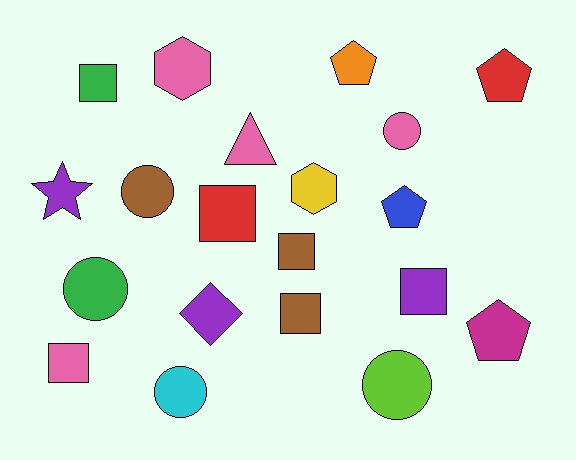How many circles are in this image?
There are 5 circles.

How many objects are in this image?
There are 20 objects.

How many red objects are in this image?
There are 2 red objects.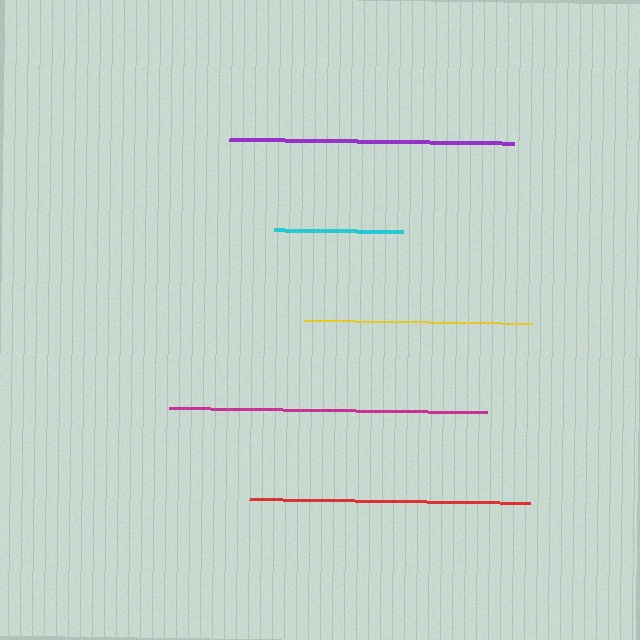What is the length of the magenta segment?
The magenta segment is approximately 318 pixels long.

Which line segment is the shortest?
The cyan line is the shortest at approximately 129 pixels.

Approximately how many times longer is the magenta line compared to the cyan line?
The magenta line is approximately 2.5 times the length of the cyan line.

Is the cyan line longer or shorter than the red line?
The red line is longer than the cyan line.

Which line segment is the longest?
The magenta line is the longest at approximately 318 pixels.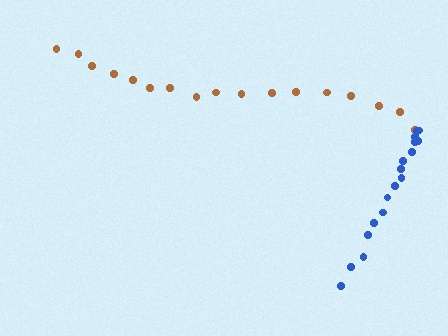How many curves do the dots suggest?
There are 2 distinct paths.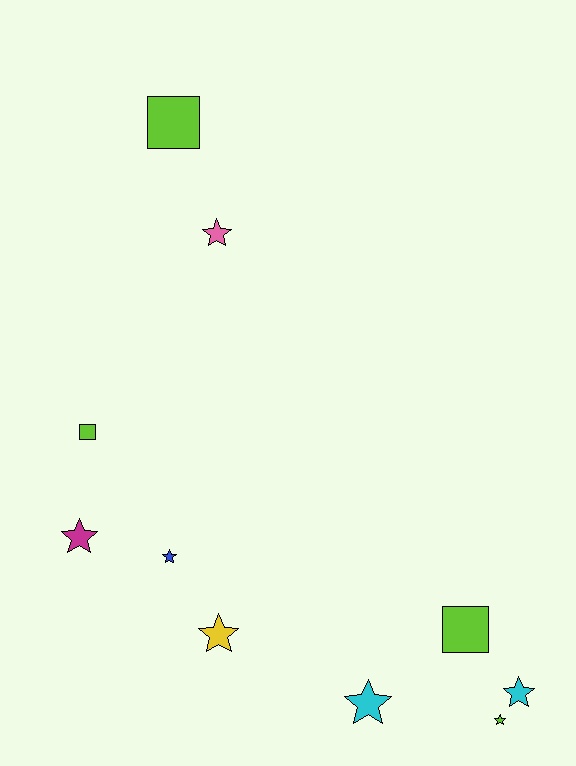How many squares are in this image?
There are 3 squares.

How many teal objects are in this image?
There are no teal objects.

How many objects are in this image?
There are 10 objects.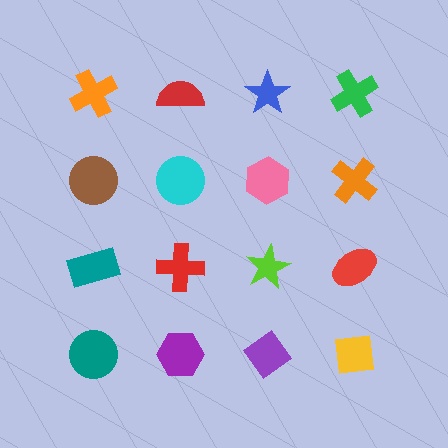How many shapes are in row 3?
4 shapes.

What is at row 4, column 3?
A purple diamond.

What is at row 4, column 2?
A purple hexagon.